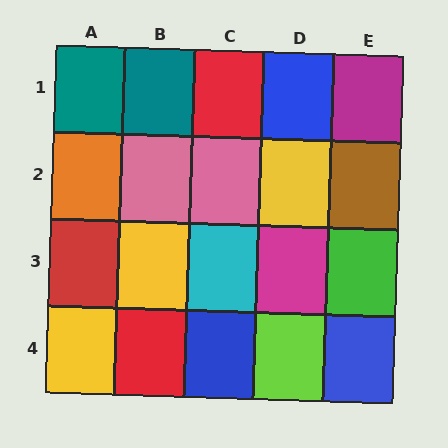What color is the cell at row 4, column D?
Lime.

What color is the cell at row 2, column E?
Brown.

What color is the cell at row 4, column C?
Blue.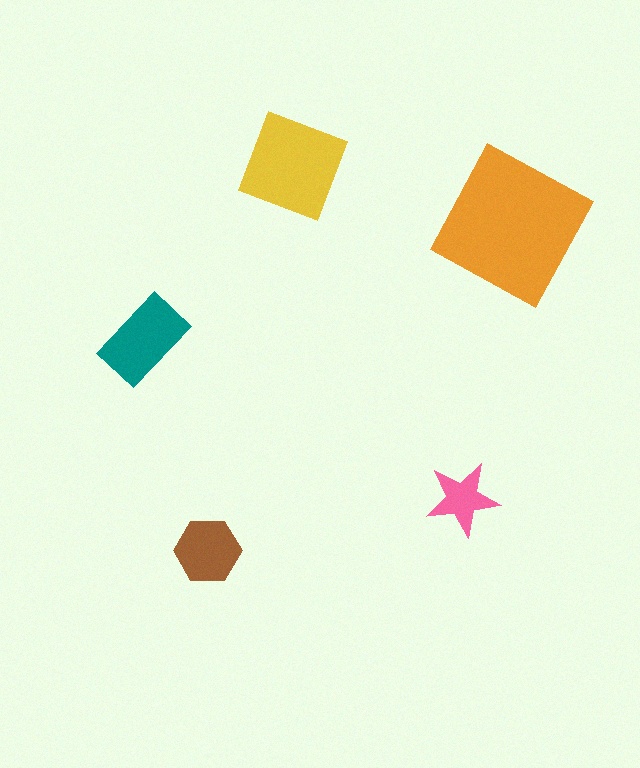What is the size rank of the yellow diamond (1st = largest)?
2nd.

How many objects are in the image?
There are 5 objects in the image.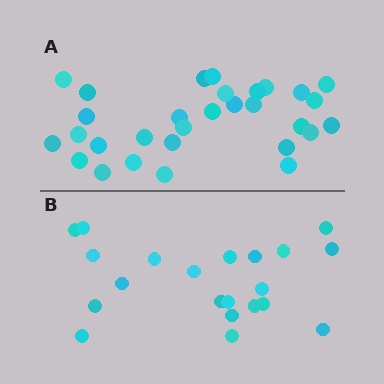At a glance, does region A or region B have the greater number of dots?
Region A (the top region) has more dots.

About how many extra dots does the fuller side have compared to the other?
Region A has roughly 8 or so more dots than region B.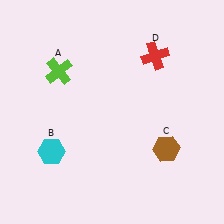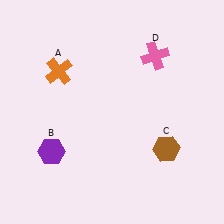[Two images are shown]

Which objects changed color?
A changed from lime to orange. B changed from cyan to purple. D changed from red to pink.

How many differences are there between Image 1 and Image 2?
There are 3 differences between the two images.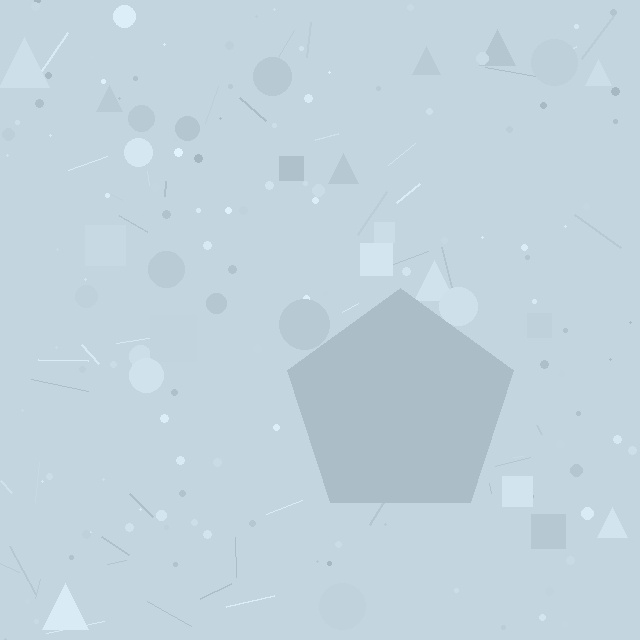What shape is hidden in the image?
A pentagon is hidden in the image.